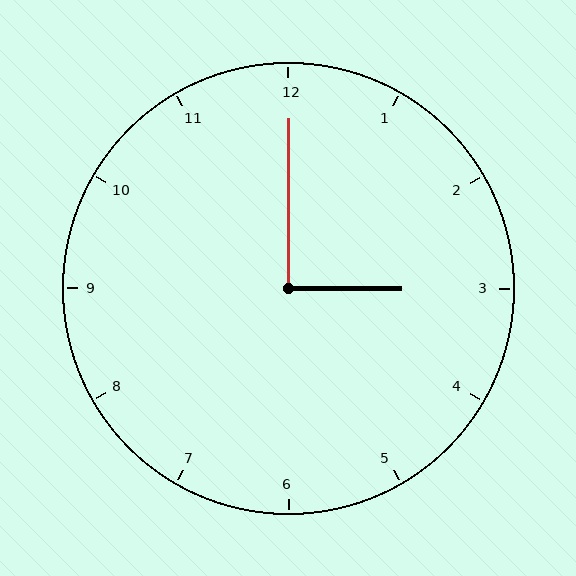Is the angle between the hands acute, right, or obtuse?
It is right.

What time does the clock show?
3:00.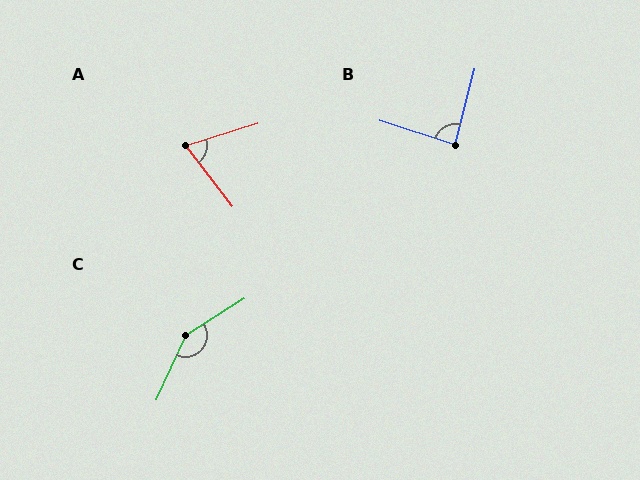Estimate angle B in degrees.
Approximately 87 degrees.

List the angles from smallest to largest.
A (70°), B (87°), C (147°).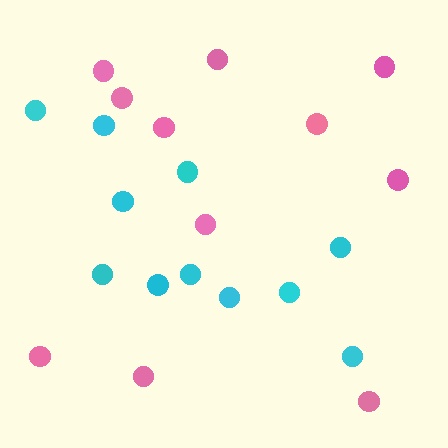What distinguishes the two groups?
There are 2 groups: one group of pink circles (11) and one group of cyan circles (11).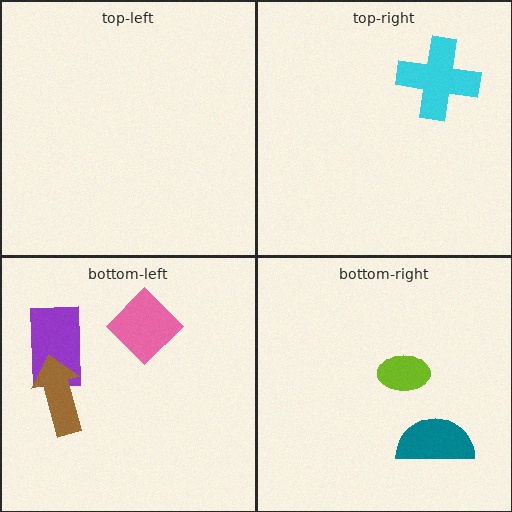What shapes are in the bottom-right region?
The teal semicircle, the lime ellipse.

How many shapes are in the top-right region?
1.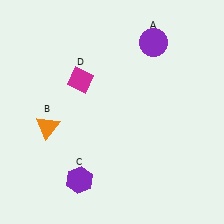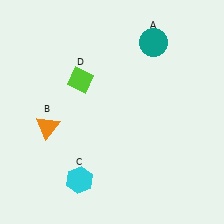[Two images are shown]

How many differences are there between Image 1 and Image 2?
There are 3 differences between the two images.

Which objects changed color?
A changed from purple to teal. C changed from purple to cyan. D changed from magenta to lime.